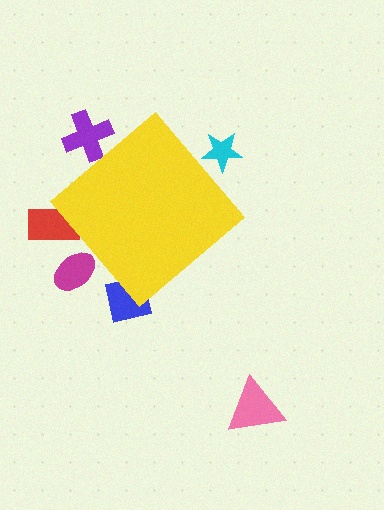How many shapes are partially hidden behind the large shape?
5 shapes are partially hidden.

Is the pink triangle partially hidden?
No, the pink triangle is fully visible.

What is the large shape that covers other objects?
A yellow diamond.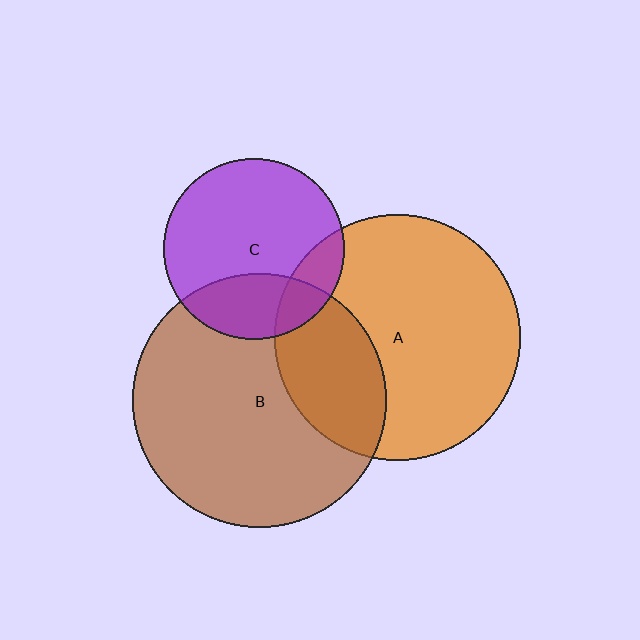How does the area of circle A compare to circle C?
Approximately 1.8 times.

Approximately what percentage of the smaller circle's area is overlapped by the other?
Approximately 25%.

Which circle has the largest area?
Circle B (brown).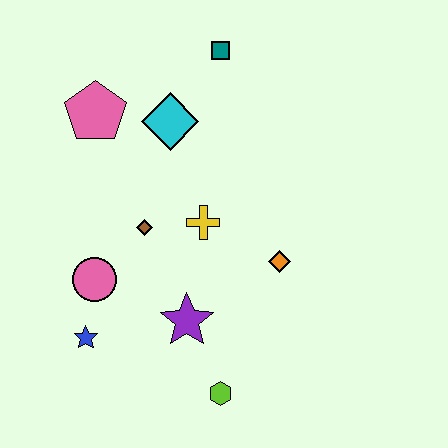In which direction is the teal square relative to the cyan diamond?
The teal square is above the cyan diamond.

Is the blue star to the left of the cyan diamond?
Yes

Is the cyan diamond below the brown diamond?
No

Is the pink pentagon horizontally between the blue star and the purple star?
Yes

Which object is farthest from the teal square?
The lime hexagon is farthest from the teal square.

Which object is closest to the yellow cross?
The brown diamond is closest to the yellow cross.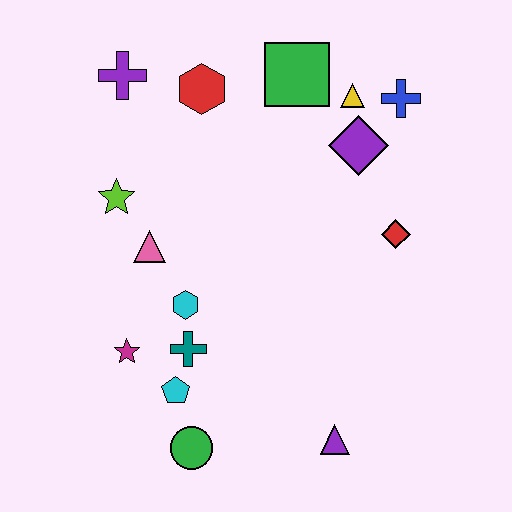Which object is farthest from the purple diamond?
The green circle is farthest from the purple diamond.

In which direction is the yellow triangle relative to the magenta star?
The yellow triangle is above the magenta star.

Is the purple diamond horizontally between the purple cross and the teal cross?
No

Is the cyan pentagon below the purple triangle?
No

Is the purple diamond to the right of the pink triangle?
Yes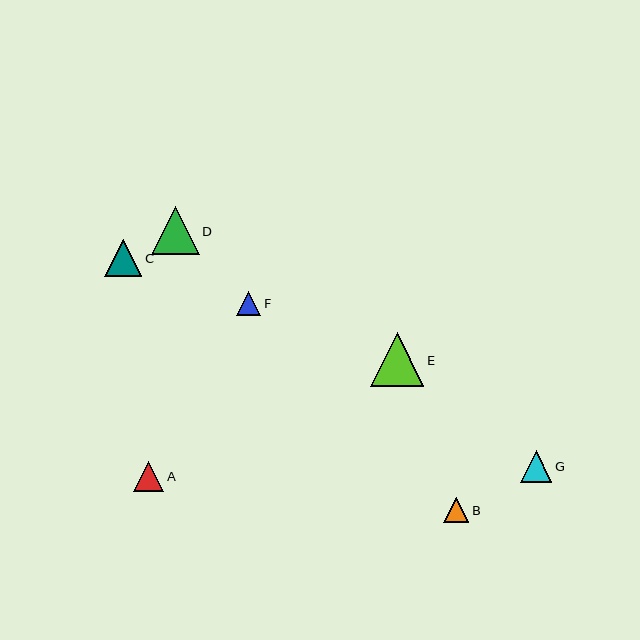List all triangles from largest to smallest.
From largest to smallest: E, D, C, G, A, B, F.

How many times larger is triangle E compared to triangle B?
Triangle E is approximately 2.1 times the size of triangle B.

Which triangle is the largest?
Triangle E is the largest with a size of approximately 54 pixels.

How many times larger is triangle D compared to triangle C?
Triangle D is approximately 1.3 times the size of triangle C.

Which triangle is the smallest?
Triangle F is the smallest with a size of approximately 24 pixels.